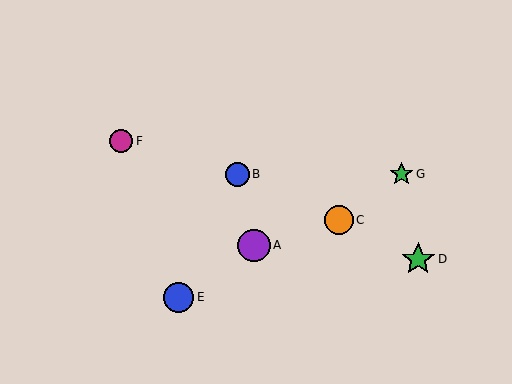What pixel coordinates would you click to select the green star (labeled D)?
Click at (418, 259) to select the green star D.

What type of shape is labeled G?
Shape G is a green star.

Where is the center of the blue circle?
The center of the blue circle is at (237, 174).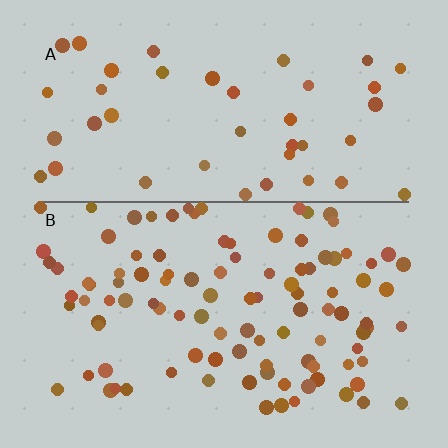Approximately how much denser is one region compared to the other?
Approximately 2.4× — region B over region A.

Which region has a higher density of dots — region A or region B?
B (the bottom).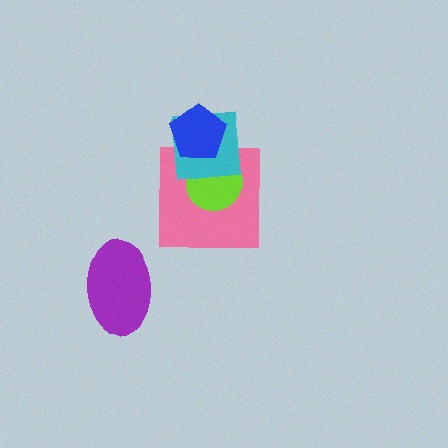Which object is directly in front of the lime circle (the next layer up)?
The cyan square is directly in front of the lime circle.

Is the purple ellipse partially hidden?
No, no other shape covers it.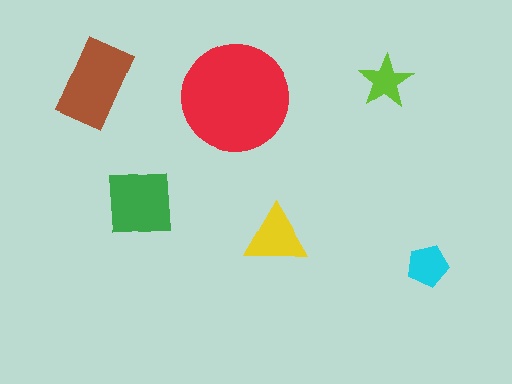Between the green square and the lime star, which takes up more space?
The green square.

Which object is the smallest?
The lime star.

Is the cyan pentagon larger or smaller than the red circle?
Smaller.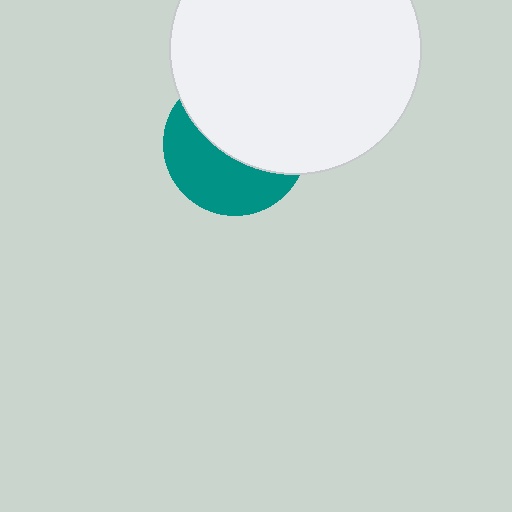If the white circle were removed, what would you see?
You would see the complete teal circle.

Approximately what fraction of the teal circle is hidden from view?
Roughly 56% of the teal circle is hidden behind the white circle.